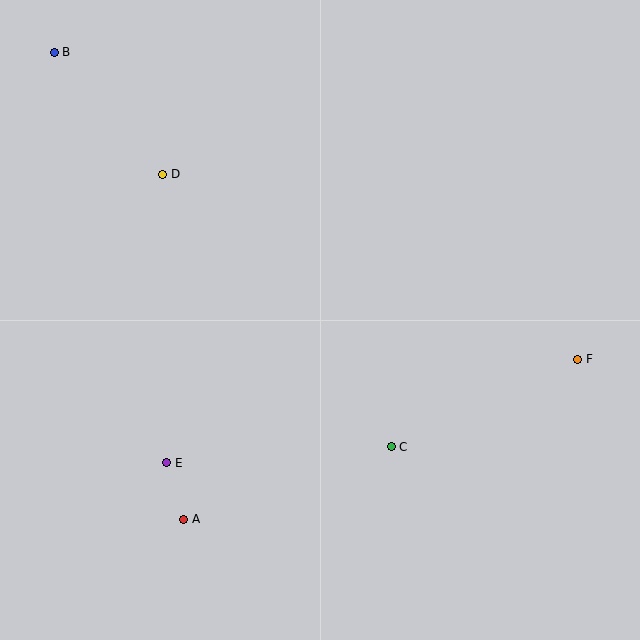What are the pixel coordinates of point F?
Point F is at (578, 359).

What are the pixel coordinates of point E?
Point E is at (167, 463).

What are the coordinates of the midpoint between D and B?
The midpoint between D and B is at (109, 113).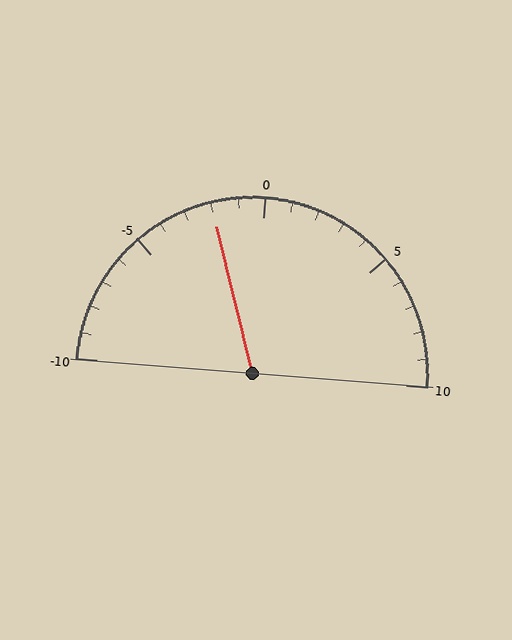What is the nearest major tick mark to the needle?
The nearest major tick mark is 0.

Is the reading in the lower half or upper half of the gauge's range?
The reading is in the lower half of the range (-10 to 10).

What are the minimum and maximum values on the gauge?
The gauge ranges from -10 to 10.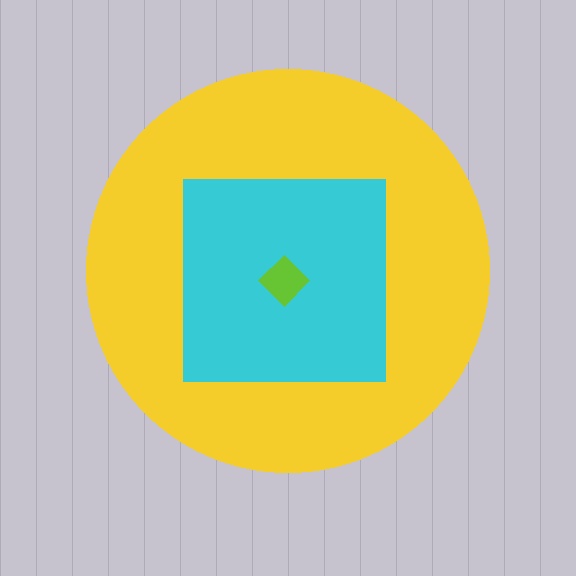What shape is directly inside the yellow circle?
The cyan square.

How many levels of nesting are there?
3.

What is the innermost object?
The lime diamond.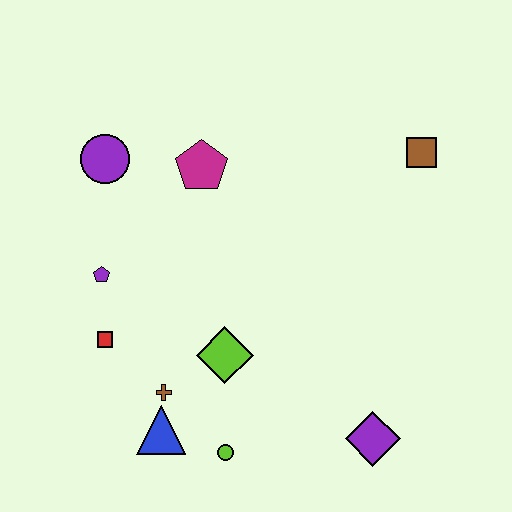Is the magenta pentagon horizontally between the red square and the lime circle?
Yes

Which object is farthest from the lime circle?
The brown square is farthest from the lime circle.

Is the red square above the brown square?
No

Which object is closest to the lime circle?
The blue triangle is closest to the lime circle.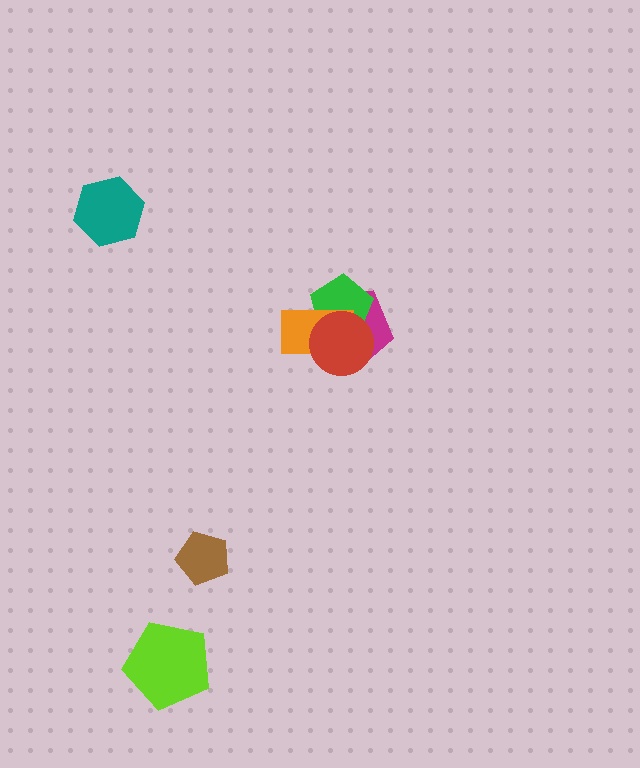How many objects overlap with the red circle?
3 objects overlap with the red circle.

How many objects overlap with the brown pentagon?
0 objects overlap with the brown pentagon.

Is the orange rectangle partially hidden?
Yes, it is partially covered by another shape.